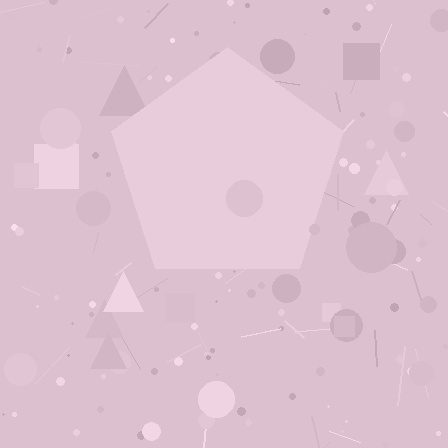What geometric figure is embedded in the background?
A pentagon is embedded in the background.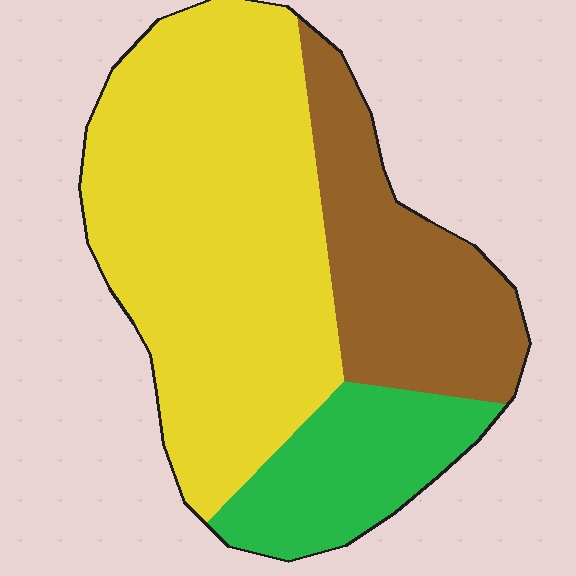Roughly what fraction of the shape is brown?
Brown takes up about one quarter (1/4) of the shape.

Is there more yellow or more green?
Yellow.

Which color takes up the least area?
Green, at roughly 15%.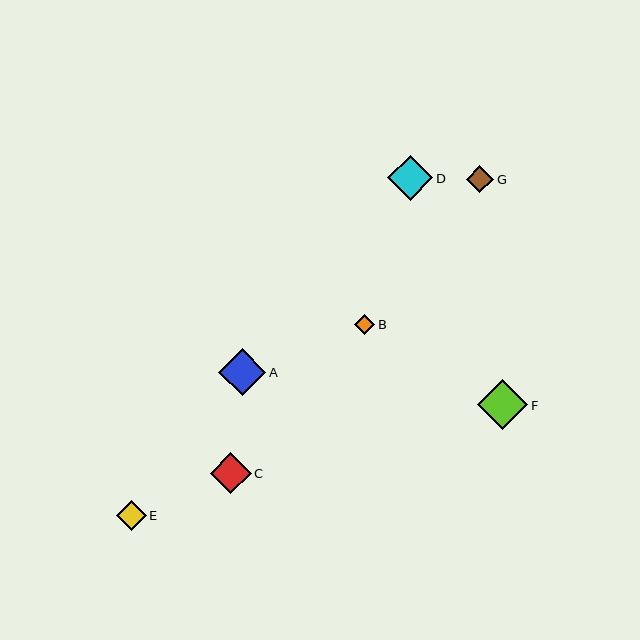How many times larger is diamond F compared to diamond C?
Diamond F is approximately 1.2 times the size of diamond C.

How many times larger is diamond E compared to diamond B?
Diamond E is approximately 1.5 times the size of diamond B.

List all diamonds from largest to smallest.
From largest to smallest: F, A, D, C, E, G, B.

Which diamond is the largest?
Diamond F is the largest with a size of approximately 50 pixels.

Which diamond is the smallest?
Diamond B is the smallest with a size of approximately 20 pixels.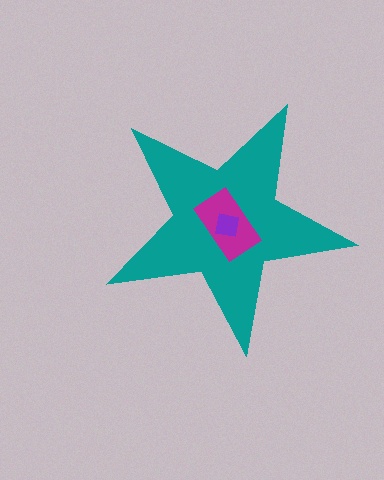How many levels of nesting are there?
3.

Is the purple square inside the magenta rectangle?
Yes.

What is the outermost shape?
The teal star.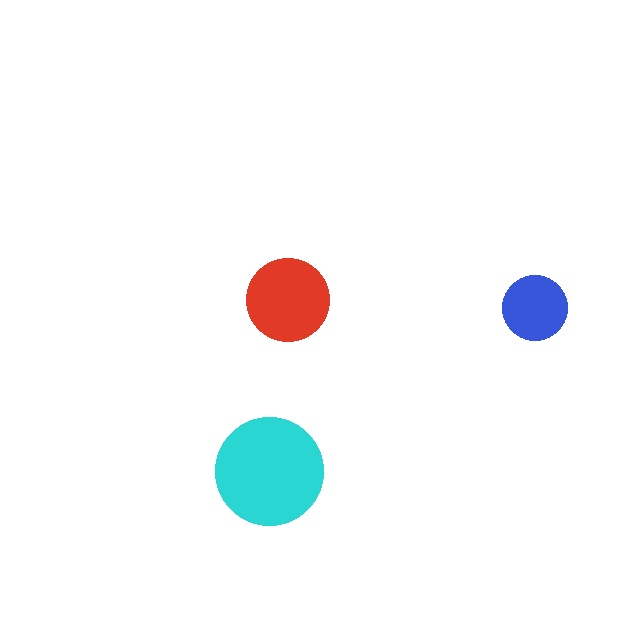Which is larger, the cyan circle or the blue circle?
The cyan one.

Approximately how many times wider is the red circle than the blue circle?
About 1.5 times wider.